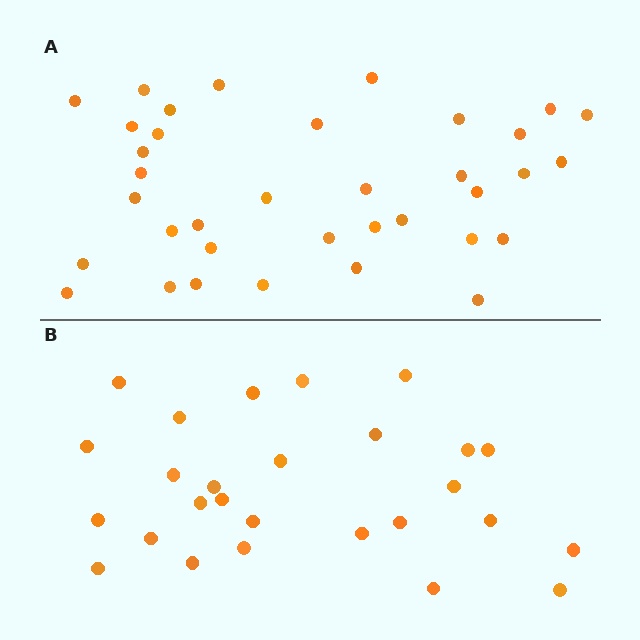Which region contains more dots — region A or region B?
Region A (the top region) has more dots.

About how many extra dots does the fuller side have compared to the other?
Region A has roughly 8 or so more dots than region B.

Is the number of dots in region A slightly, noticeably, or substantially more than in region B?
Region A has noticeably more, but not dramatically so. The ratio is roughly 1.3 to 1.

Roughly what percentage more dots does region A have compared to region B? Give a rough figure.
About 35% more.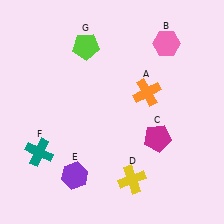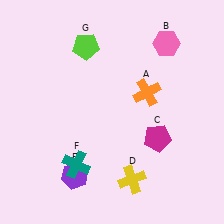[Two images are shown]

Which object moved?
The teal cross (F) moved right.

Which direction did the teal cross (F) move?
The teal cross (F) moved right.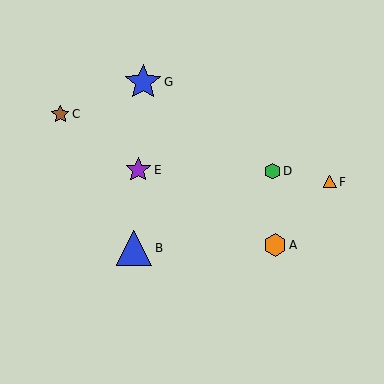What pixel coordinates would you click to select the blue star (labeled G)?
Click at (143, 82) to select the blue star G.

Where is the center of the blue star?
The center of the blue star is at (143, 82).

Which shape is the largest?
The blue star (labeled G) is the largest.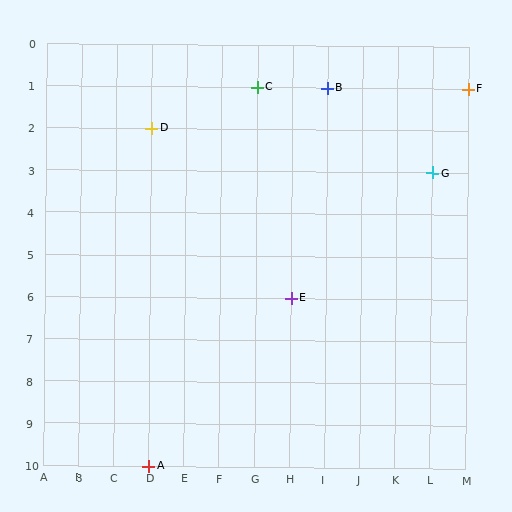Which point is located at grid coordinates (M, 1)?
Point F is at (M, 1).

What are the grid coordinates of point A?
Point A is at grid coordinates (D, 10).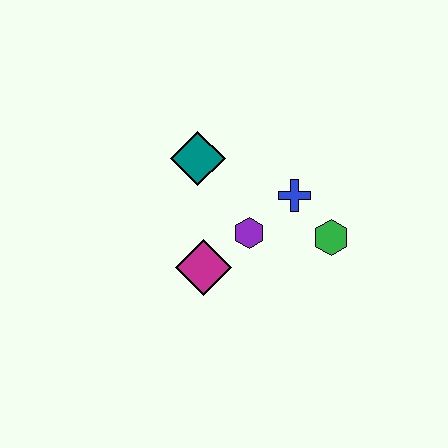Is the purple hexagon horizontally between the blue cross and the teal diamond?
Yes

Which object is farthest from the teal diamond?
The green hexagon is farthest from the teal diamond.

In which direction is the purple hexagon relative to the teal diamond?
The purple hexagon is below the teal diamond.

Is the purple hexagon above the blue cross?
No